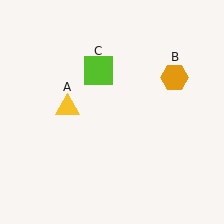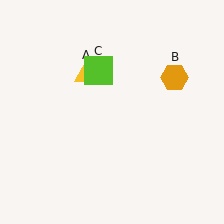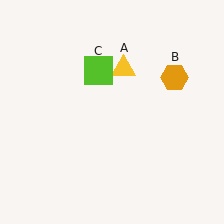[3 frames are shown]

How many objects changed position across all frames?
1 object changed position: yellow triangle (object A).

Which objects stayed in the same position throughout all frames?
Orange hexagon (object B) and lime square (object C) remained stationary.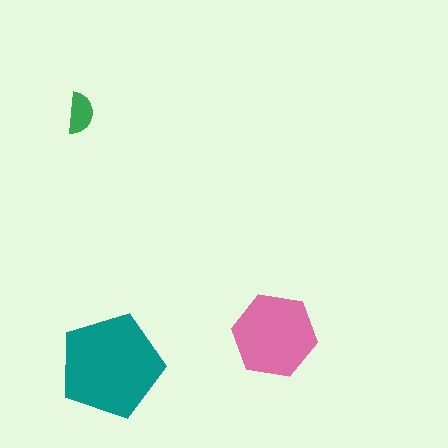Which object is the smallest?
The green semicircle.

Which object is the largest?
The teal pentagon.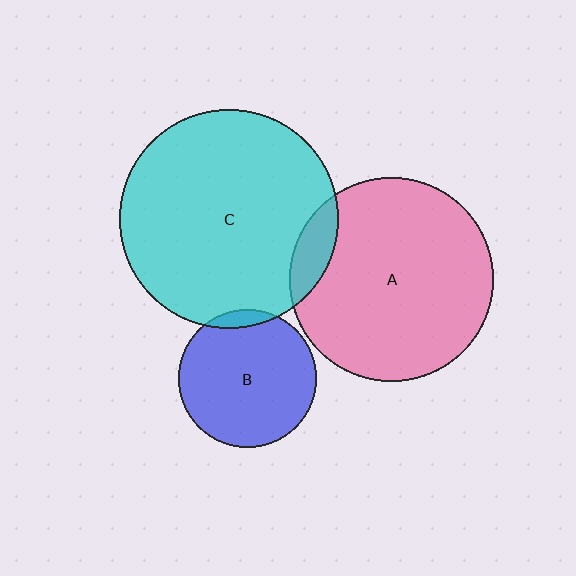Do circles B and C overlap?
Yes.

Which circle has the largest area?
Circle C (cyan).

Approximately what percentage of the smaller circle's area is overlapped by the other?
Approximately 5%.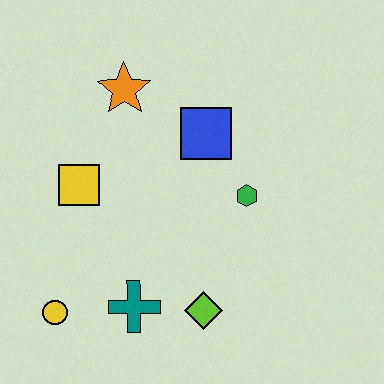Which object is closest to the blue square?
The green hexagon is closest to the blue square.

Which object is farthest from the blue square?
The yellow circle is farthest from the blue square.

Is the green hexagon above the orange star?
No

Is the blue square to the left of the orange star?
No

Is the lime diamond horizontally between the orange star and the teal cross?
No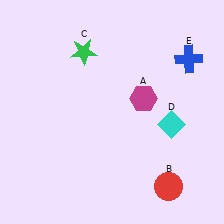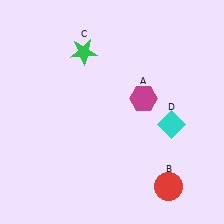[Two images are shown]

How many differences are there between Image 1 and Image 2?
There is 1 difference between the two images.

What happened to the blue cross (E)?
The blue cross (E) was removed in Image 2. It was in the top-right area of Image 1.